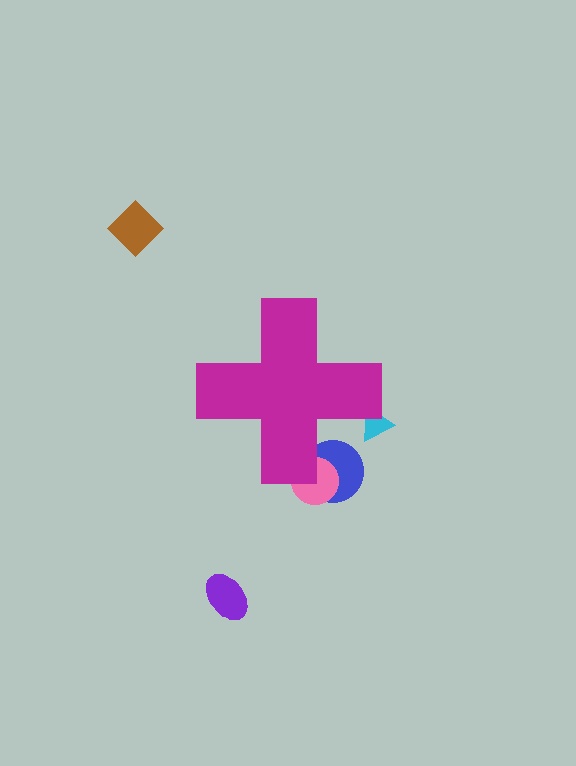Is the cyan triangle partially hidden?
Yes, the cyan triangle is partially hidden behind the magenta cross.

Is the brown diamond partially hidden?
No, the brown diamond is fully visible.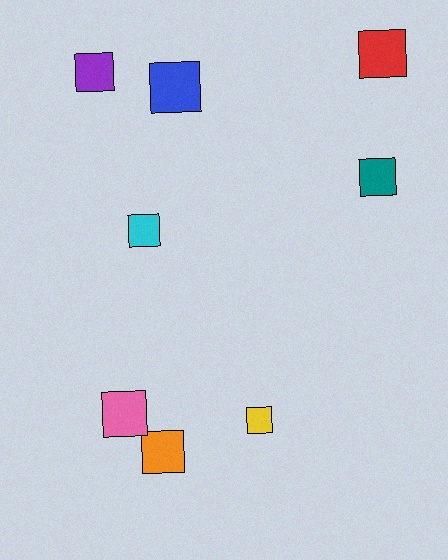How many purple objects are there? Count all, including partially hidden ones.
There is 1 purple object.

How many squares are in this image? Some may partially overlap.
There are 8 squares.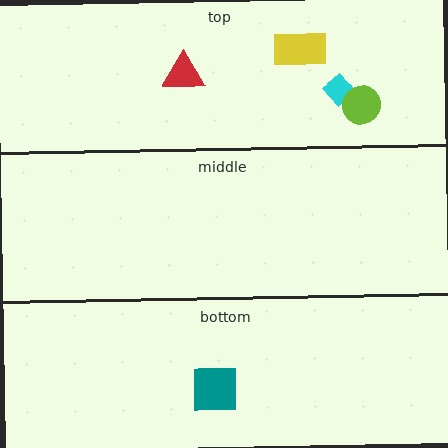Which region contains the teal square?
The bottom region.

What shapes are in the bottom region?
The teal square.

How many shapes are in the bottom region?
1.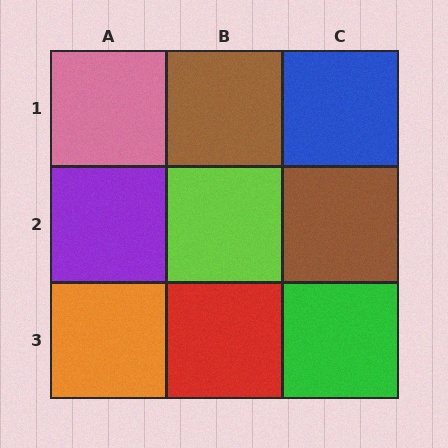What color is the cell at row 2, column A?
Purple.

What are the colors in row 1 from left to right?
Pink, brown, blue.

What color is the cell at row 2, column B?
Lime.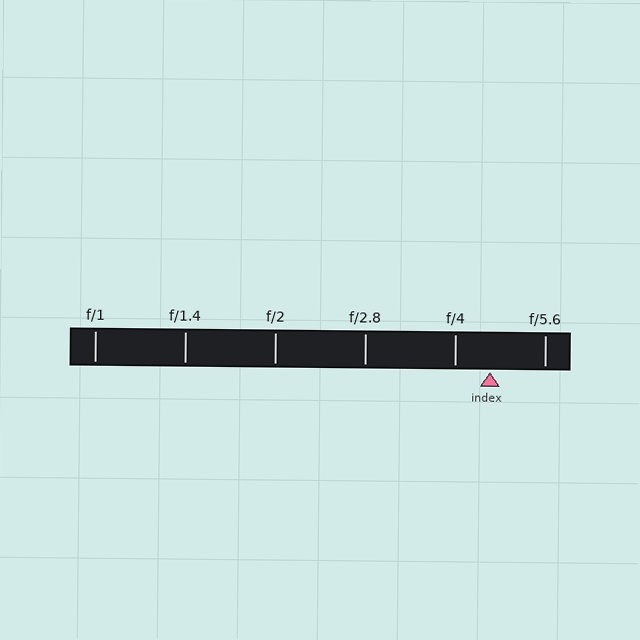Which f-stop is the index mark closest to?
The index mark is closest to f/4.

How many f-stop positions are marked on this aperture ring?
There are 6 f-stop positions marked.